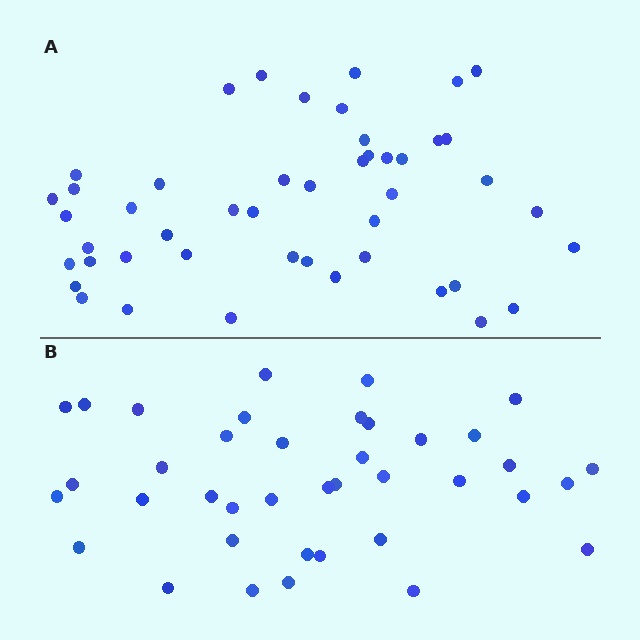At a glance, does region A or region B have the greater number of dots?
Region A (the top region) has more dots.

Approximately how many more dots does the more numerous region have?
Region A has roughly 8 or so more dots than region B.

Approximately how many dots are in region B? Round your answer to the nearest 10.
About 40 dots. (The exact count is 39, which rounds to 40.)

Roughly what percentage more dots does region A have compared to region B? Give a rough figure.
About 20% more.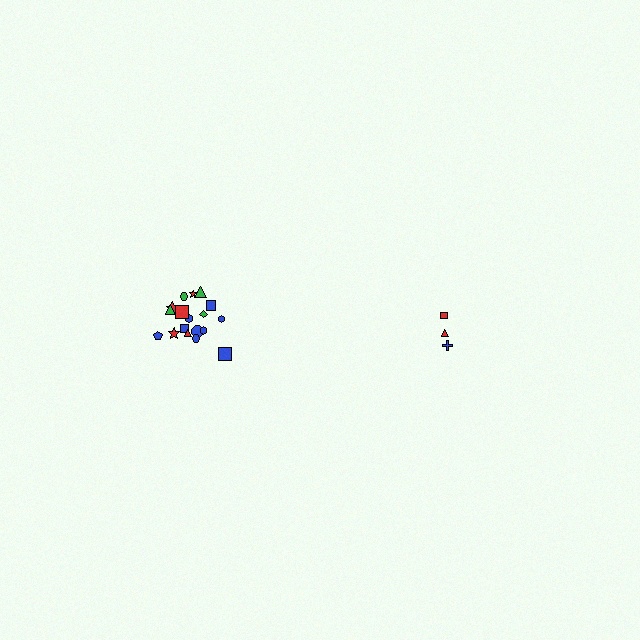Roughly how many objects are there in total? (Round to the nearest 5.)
Roughly 20 objects in total.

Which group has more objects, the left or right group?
The left group.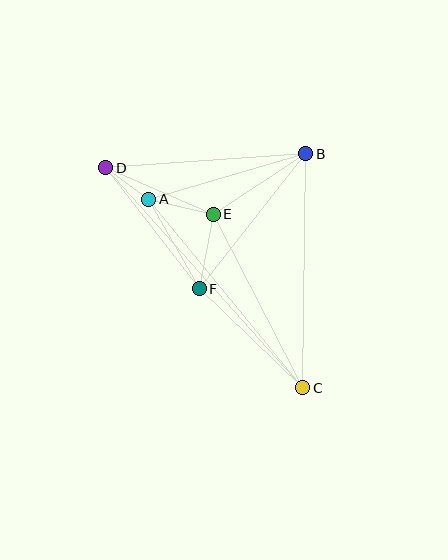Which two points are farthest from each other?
Points C and D are farthest from each other.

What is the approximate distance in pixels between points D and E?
The distance between D and E is approximately 117 pixels.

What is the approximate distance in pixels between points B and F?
The distance between B and F is approximately 172 pixels.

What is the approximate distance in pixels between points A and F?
The distance between A and F is approximately 102 pixels.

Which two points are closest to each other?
Points A and D are closest to each other.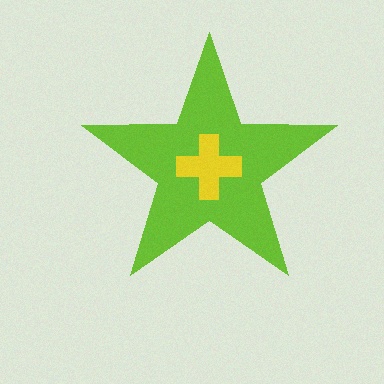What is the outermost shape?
The lime star.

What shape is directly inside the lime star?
The yellow cross.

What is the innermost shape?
The yellow cross.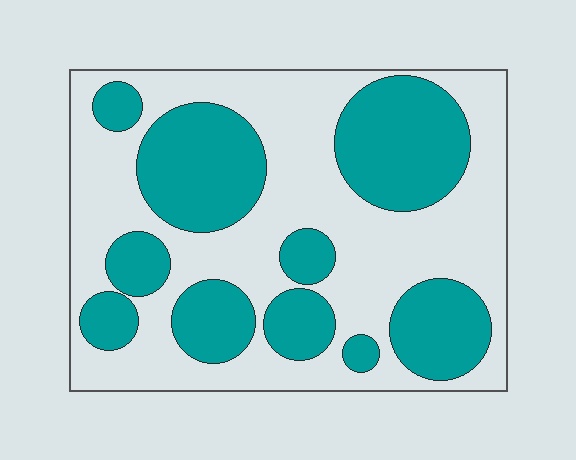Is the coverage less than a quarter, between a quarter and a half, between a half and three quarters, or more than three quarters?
Between a quarter and a half.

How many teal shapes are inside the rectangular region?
10.